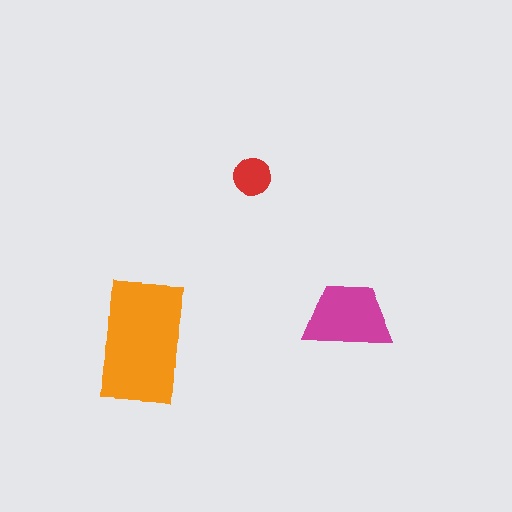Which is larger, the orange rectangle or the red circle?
The orange rectangle.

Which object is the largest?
The orange rectangle.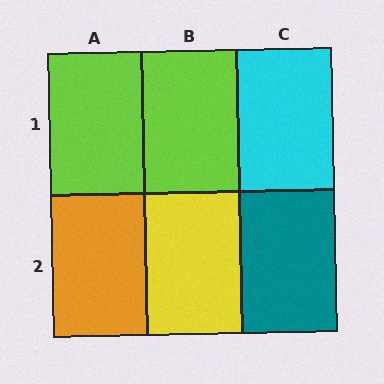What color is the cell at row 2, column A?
Orange.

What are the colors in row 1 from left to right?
Lime, lime, cyan.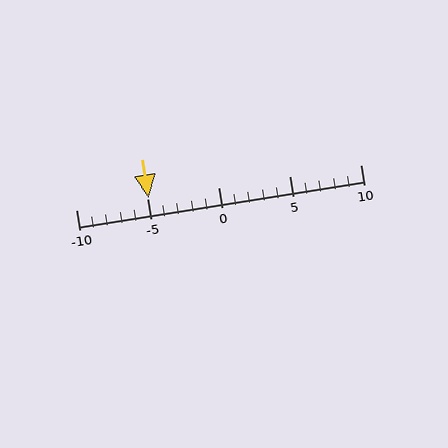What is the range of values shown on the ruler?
The ruler shows values from -10 to 10.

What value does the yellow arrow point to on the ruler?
The yellow arrow points to approximately -5.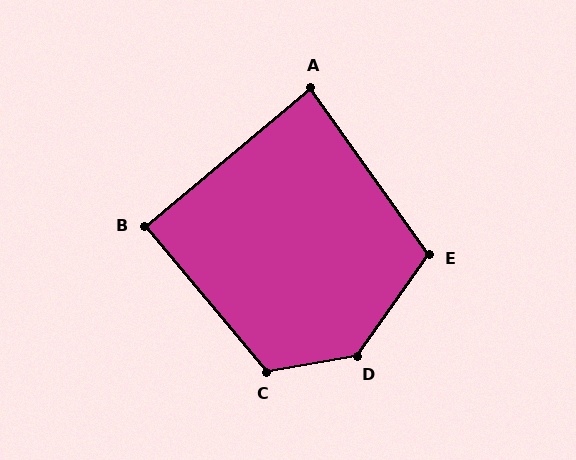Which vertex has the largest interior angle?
D, at approximately 136 degrees.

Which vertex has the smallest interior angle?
A, at approximately 86 degrees.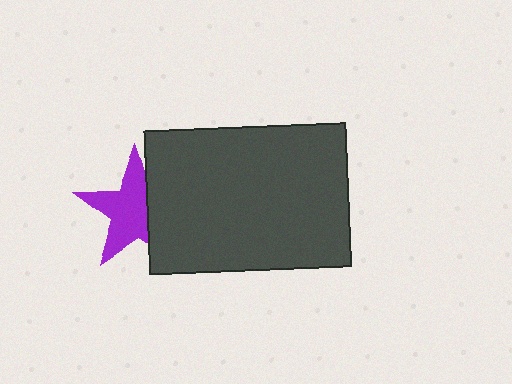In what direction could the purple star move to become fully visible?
The purple star could move left. That would shift it out from behind the dark gray rectangle entirely.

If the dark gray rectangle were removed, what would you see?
You would see the complete purple star.